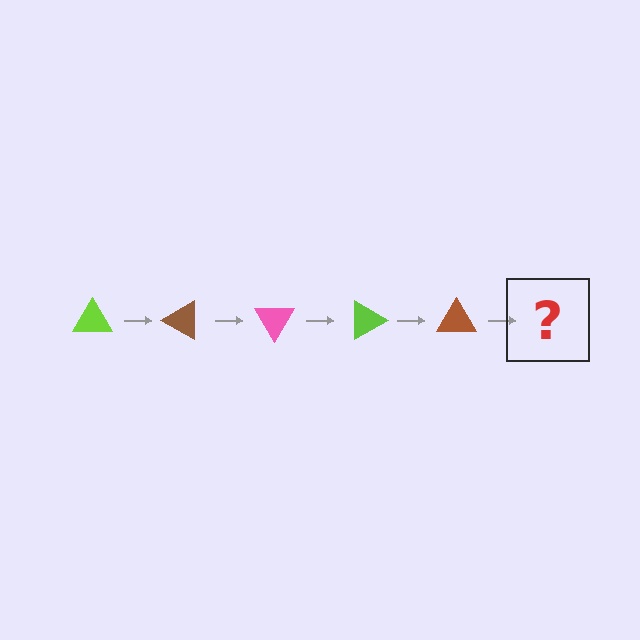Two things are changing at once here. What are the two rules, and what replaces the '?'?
The two rules are that it rotates 30 degrees each step and the color cycles through lime, brown, and pink. The '?' should be a pink triangle, rotated 150 degrees from the start.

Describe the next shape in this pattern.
It should be a pink triangle, rotated 150 degrees from the start.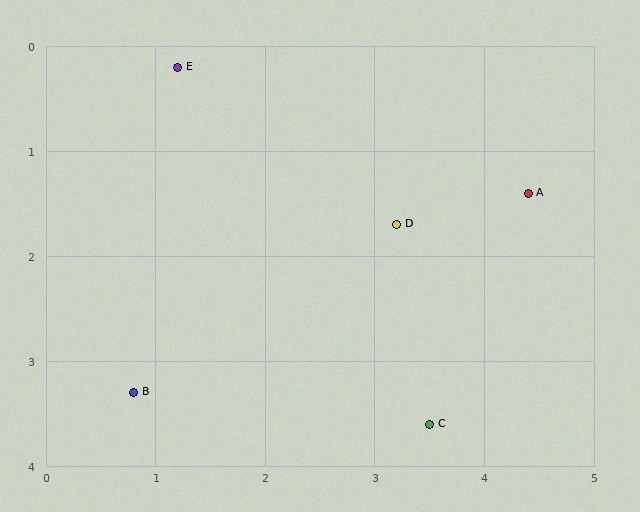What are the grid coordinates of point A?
Point A is at approximately (4.4, 1.4).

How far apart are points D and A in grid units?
Points D and A are about 1.2 grid units apart.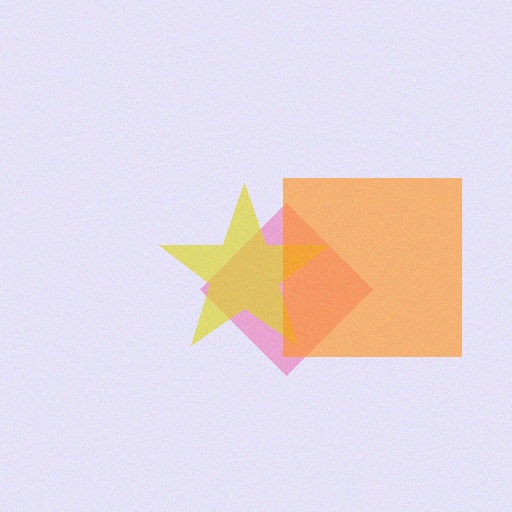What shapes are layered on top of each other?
The layered shapes are: a pink diamond, a yellow star, an orange square.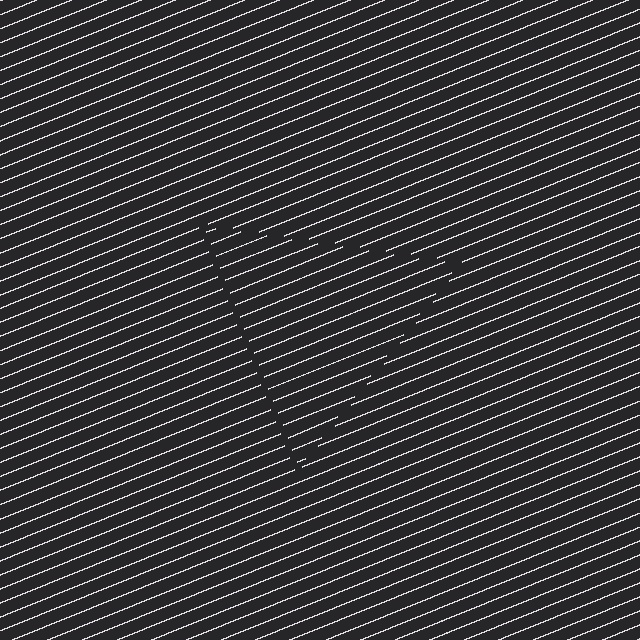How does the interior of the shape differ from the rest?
The interior of the shape contains the same grating, shifted by half a period — the contour is defined by the phase discontinuity where line-ends from the inner and outer gratings abut.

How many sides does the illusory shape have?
3 sides — the line-ends trace a triangle.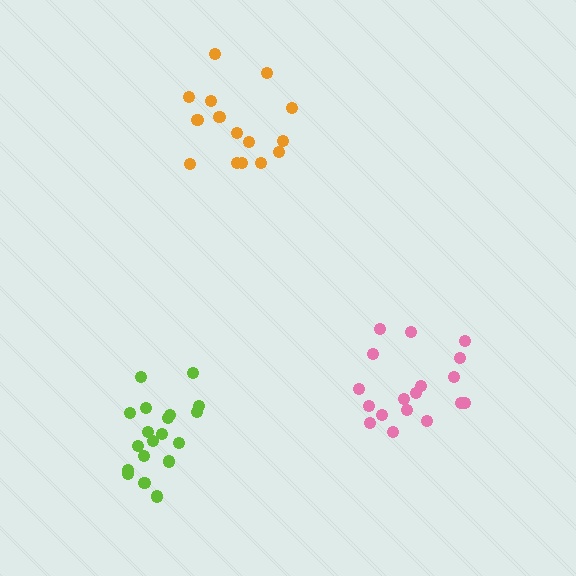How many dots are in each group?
Group 1: 18 dots, Group 2: 19 dots, Group 3: 15 dots (52 total).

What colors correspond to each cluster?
The clusters are colored: pink, lime, orange.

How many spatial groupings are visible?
There are 3 spatial groupings.